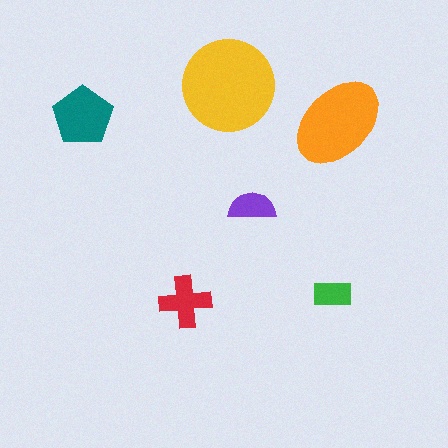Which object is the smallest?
The green rectangle.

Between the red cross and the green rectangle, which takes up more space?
The red cross.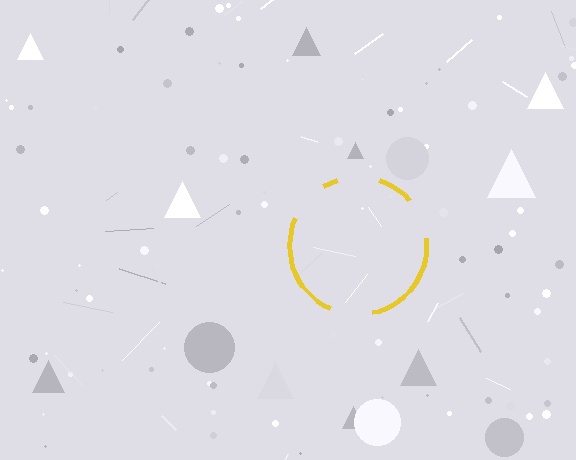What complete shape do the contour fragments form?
The contour fragments form a circle.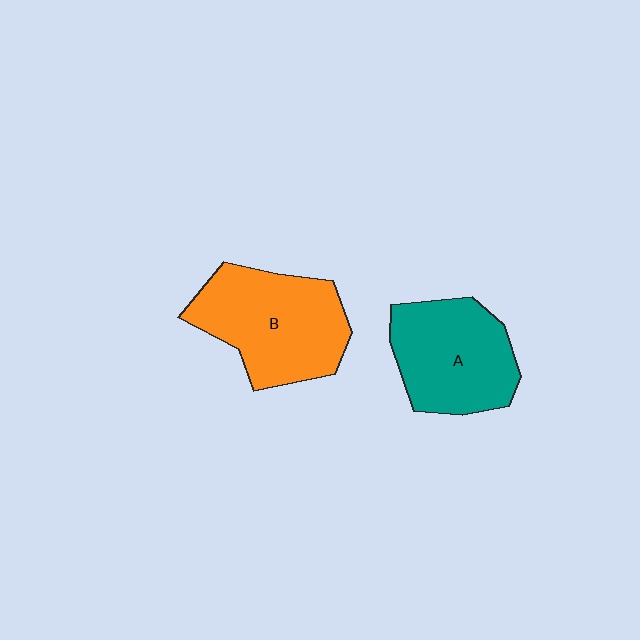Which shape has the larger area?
Shape B (orange).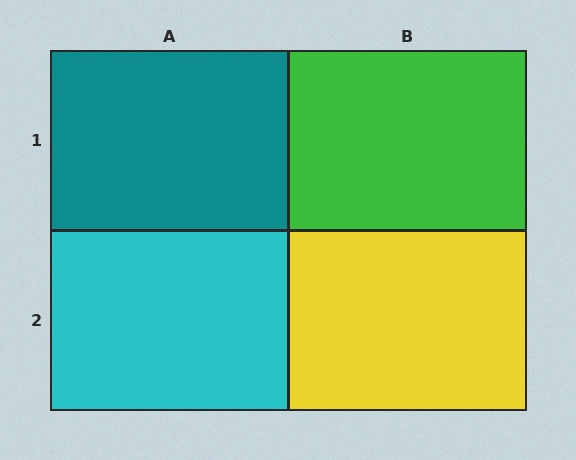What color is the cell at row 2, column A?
Cyan.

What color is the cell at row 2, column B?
Yellow.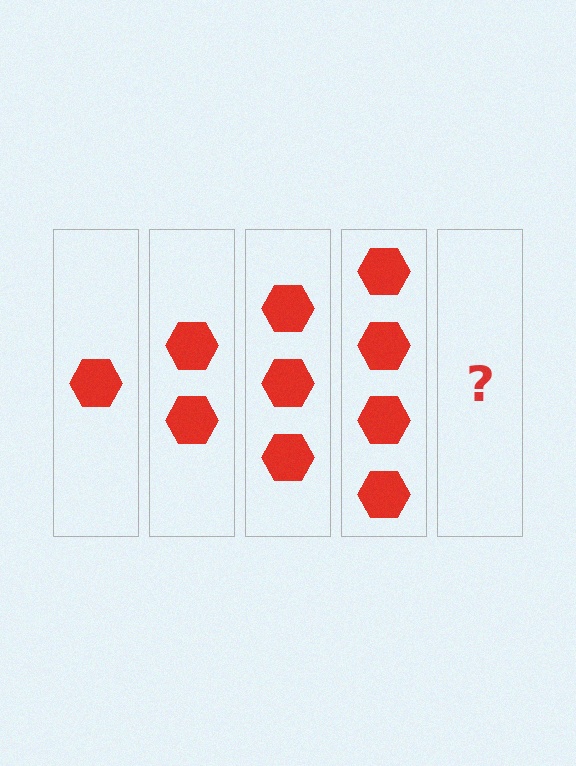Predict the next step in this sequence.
The next step is 5 hexagons.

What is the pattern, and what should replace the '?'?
The pattern is that each step adds one more hexagon. The '?' should be 5 hexagons.